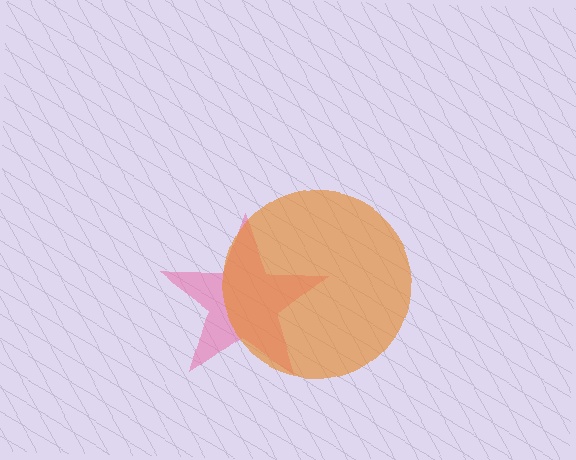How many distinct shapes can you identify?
There are 2 distinct shapes: a pink star, an orange circle.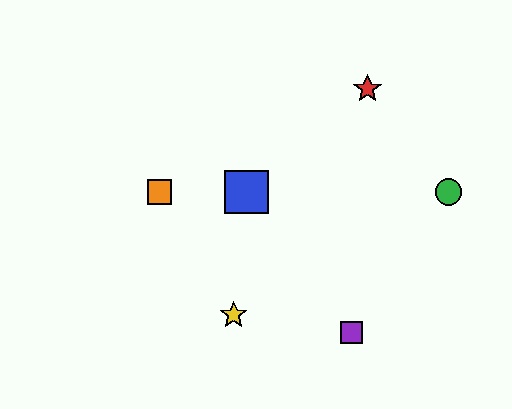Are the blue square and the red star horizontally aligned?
No, the blue square is at y≈192 and the red star is at y≈89.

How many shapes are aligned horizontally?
3 shapes (the blue square, the green circle, the orange square) are aligned horizontally.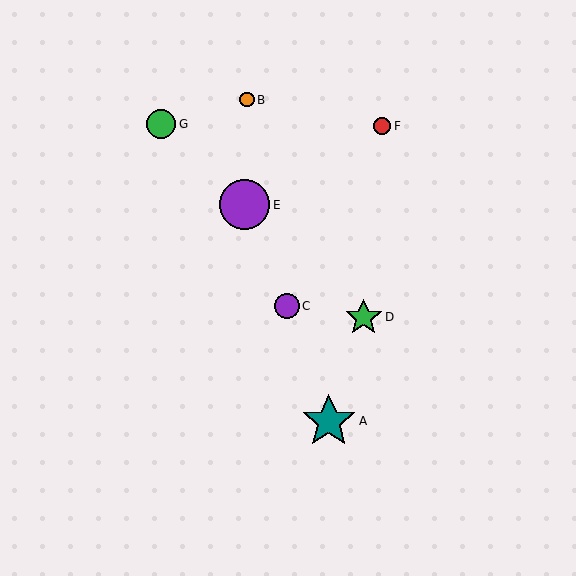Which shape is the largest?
The teal star (labeled A) is the largest.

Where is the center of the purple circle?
The center of the purple circle is at (245, 205).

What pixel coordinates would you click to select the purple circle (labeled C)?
Click at (287, 306) to select the purple circle C.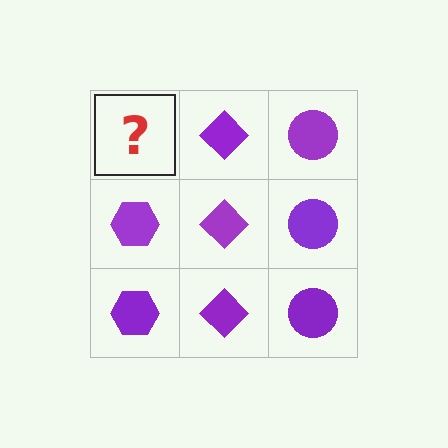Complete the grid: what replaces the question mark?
The question mark should be replaced with a purple hexagon.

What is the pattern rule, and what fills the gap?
The rule is that each column has a consistent shape. The gap should be filled with a purple hexagon.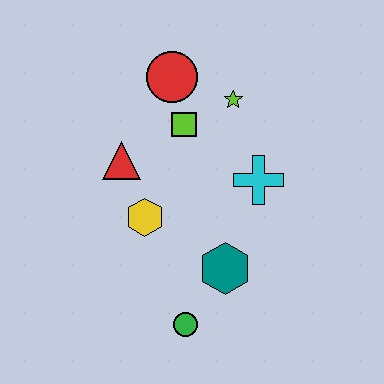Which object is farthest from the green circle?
The red circle is farthest from the green circle.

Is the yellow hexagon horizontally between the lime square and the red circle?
No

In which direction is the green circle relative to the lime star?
The green circle is below the lime star.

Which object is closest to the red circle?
The lime square is closest to the red circle.